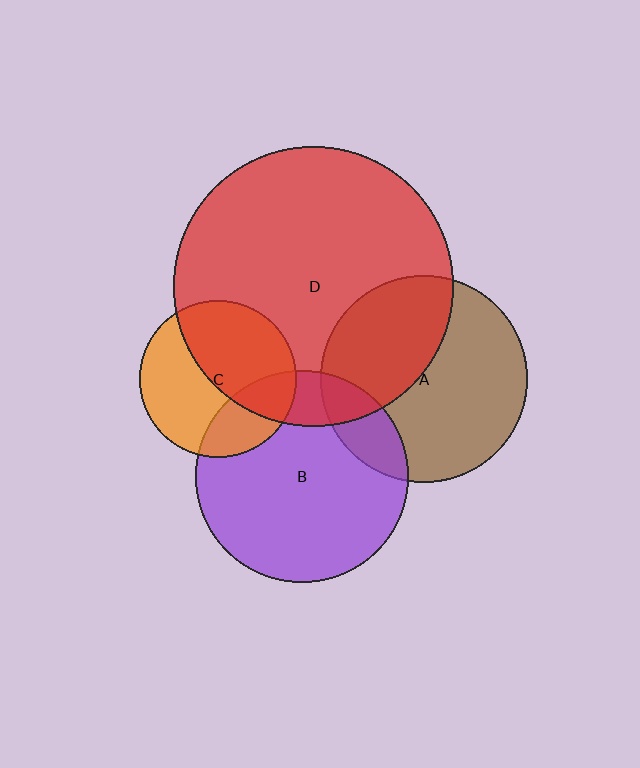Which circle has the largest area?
Circle D (red).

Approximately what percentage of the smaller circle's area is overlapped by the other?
Approximately 25%.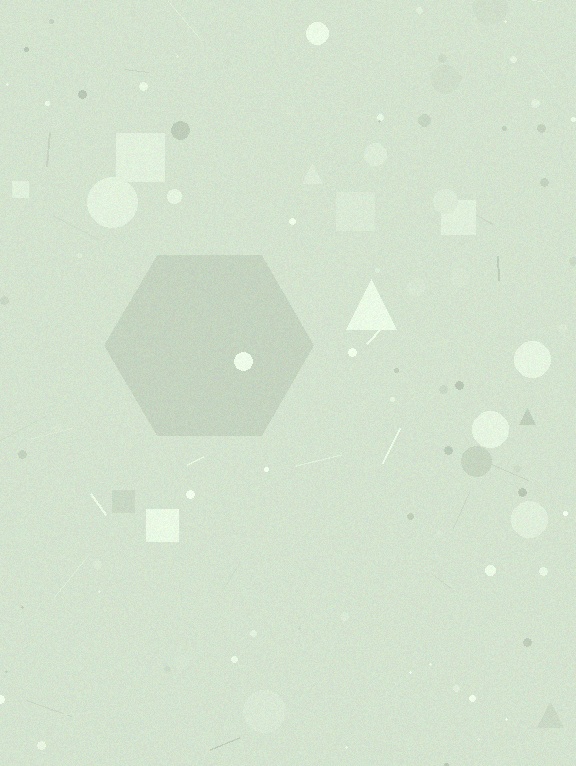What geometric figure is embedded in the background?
A hexagon is embedded in the background.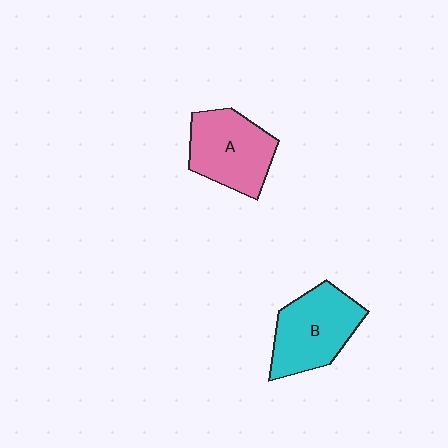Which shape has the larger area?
Shape B (cyan).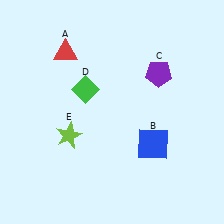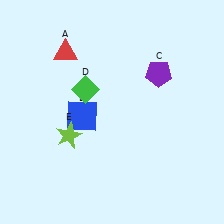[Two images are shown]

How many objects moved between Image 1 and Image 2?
1 object moved between the two images.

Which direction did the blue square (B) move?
The blue square (B) moved left.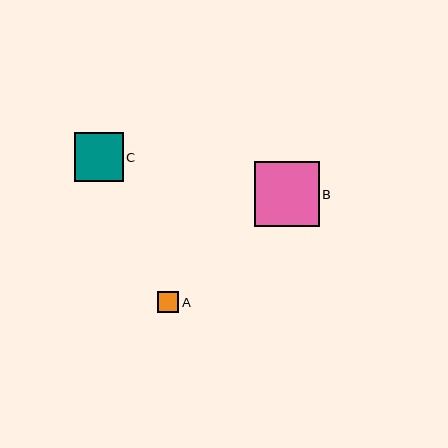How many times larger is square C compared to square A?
Square C is approximately 2.3 times the size of square A.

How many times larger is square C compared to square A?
Square C is approximately 2.3 times the size of square A.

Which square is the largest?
Square B is the largest with a size of approximately 65 pixels.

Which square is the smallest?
Square A is the smallest with a size of approximately 21 pixels.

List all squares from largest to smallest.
From largest to smallest: B, C, A.